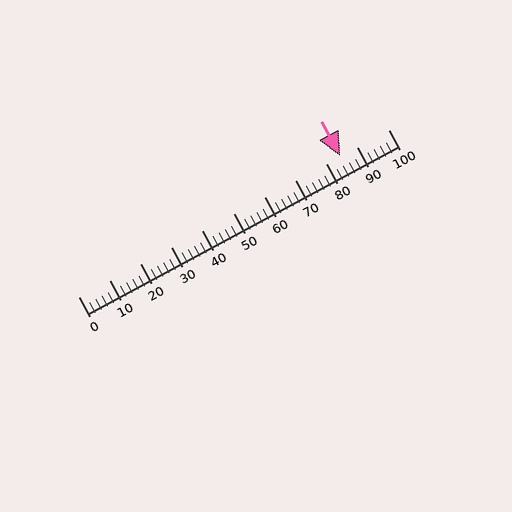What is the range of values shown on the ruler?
The ruler shows values from 0 to 100.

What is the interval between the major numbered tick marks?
The major tick marks are spaced 10 units apart.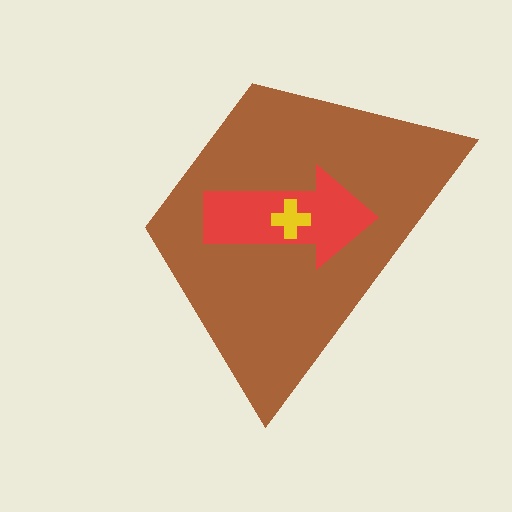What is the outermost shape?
The brown trapezoid.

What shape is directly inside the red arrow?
The yellow cross.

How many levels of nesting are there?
3.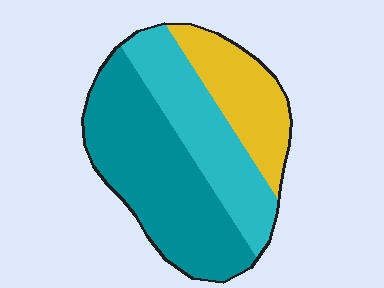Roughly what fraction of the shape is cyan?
Cyan covers about 30% of the shape.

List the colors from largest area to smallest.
From largest to smallest: teal, cyan, yellow.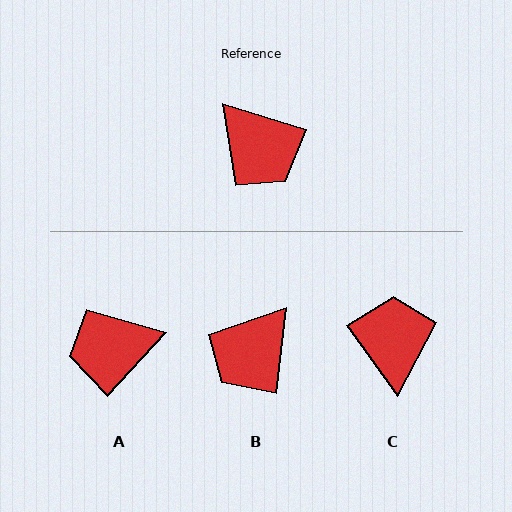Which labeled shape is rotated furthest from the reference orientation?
C, about 143 degrees away.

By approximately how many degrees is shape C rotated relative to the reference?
Approximately 143 degrees counter-clockwise.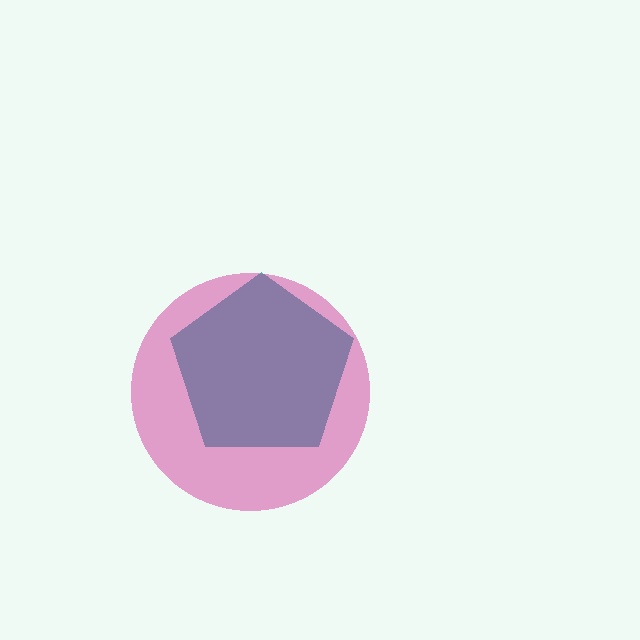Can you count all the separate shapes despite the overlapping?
Yes, there are 2 separate shapes.